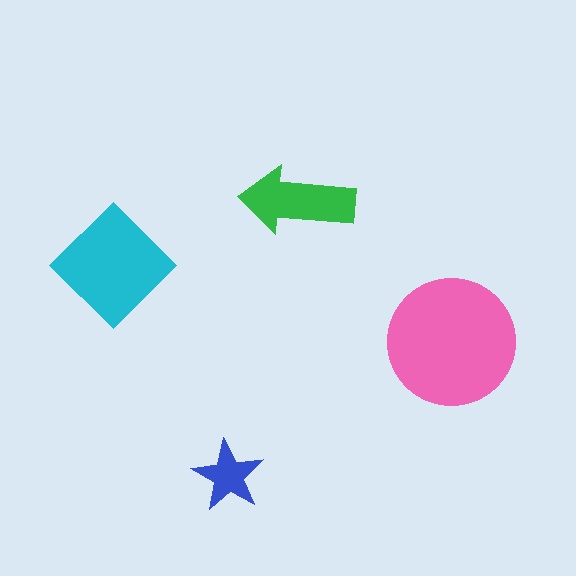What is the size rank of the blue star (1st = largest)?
4th.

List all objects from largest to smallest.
The pink circle, the cyan diamond, the green arrow, the blue star.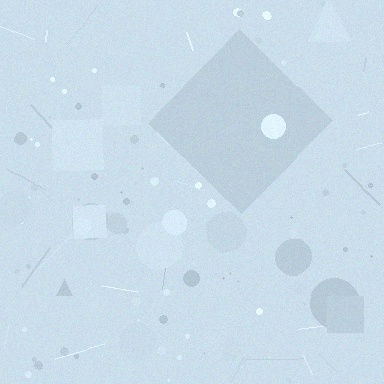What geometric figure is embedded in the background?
A diamond is embedded in the background.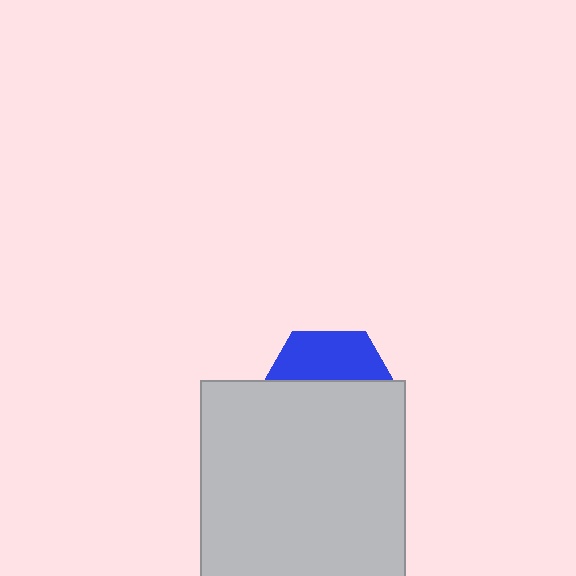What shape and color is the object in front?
The object in front is a light gray square.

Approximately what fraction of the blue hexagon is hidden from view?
Roughly 65% of the blue hexagon is hidden behind the light gray square.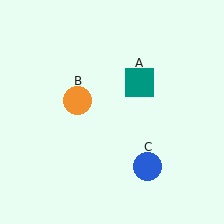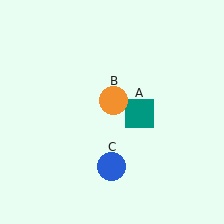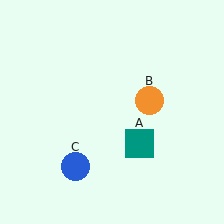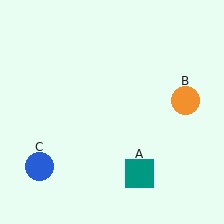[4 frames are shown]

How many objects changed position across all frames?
3 objects changed position: teal square (object A), orange circle (object B), blue circle (object C).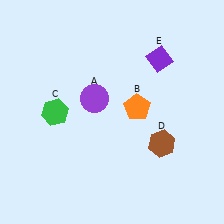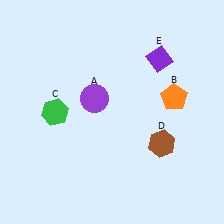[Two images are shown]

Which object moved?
The orange pentagon (B) moved right.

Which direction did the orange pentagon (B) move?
The orange pentagon (B) moved right.